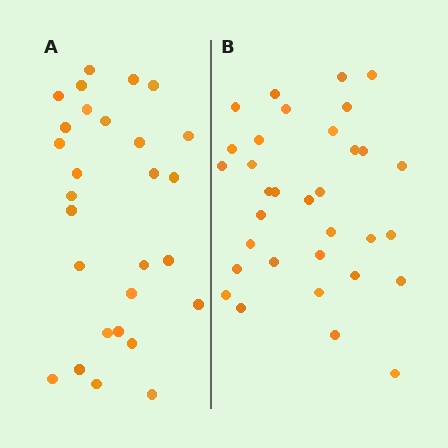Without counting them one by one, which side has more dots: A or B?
Region B (the right region) has more dots.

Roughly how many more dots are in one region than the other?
Region B has about 5 more dots than region A.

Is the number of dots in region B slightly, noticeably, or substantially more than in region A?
Region B has only slightly more — the two regions are fairly close. The ratio is roughly 1.2 to 1.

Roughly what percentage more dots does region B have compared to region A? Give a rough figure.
About 20% more.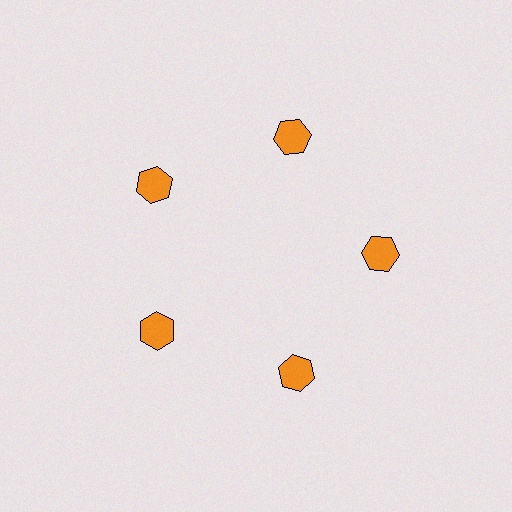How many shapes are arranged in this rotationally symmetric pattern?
There are 5 shapes, arranged in 5 groups of 1.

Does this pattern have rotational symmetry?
Yes, this pattern has 5-fold rotational symmetry. It looks the same after rotating 72 degrees around the center.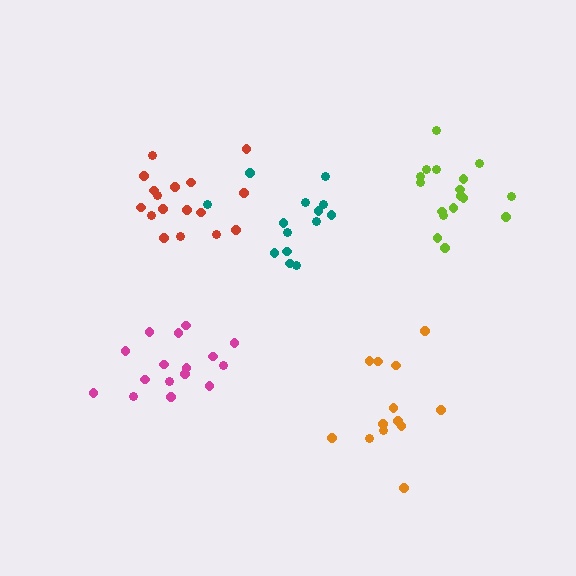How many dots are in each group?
Group 1: 16 dots, Group 2: 17 dots, Group 3: 17 dots, Group 4: 14 dots, Group 5: 13 dots (77 total).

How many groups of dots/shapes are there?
There are 5 groups.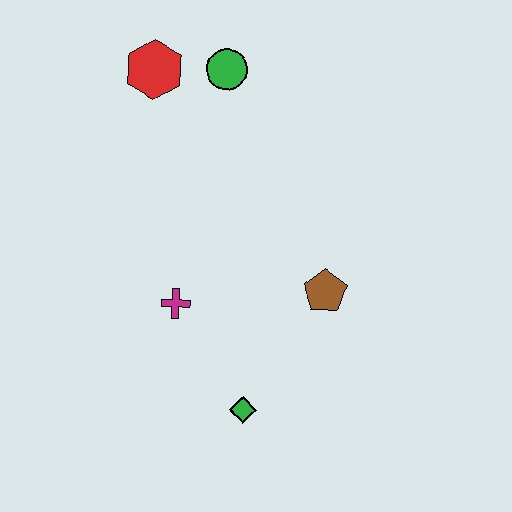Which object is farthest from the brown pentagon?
The red hexagon is farthest from the brown pentagon.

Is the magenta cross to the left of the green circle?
Yes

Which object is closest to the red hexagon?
The green circle is closest to the red hexagon.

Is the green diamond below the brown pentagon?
Yes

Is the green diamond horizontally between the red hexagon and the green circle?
No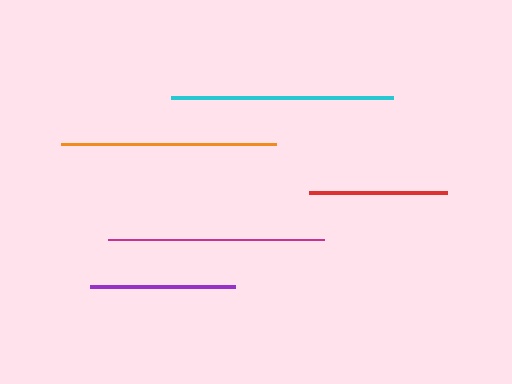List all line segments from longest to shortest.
From longest to shortest: cyan, magenta, orange, purple, red.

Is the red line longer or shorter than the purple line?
The purple line is longer than the red line.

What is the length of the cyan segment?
The cyan segment is approximately 222 pixels long.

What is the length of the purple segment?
The purple segment is approximately 145 pixels long.